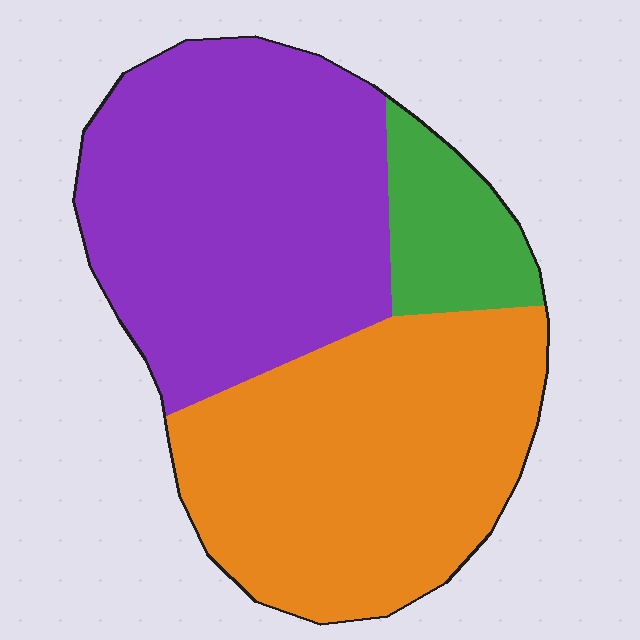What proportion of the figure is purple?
Purple covers 46% of the figure.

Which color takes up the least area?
Green, at roughly 10%.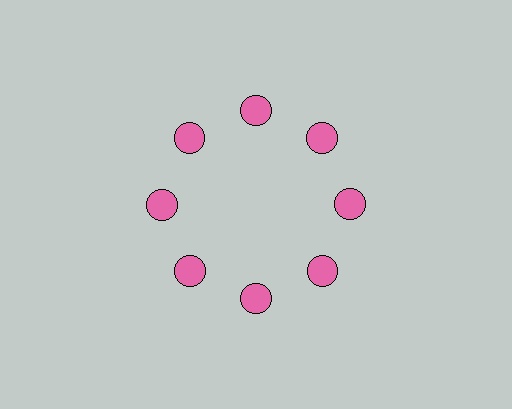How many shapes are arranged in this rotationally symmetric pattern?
There are 8 shapes, arranged in 8 groups of 1.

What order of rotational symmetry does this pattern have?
This pattern has 8-fold rotational symmetry.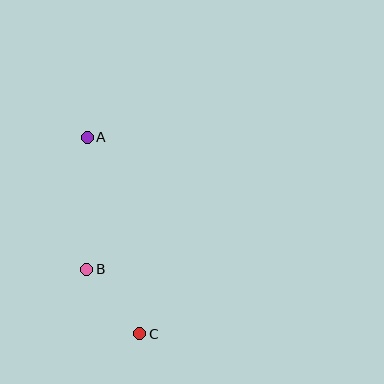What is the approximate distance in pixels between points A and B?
The distance between A and B is approximately 132 pixels.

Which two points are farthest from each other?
Points A and C are farthest from each other.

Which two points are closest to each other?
Points B and C are closest to each other.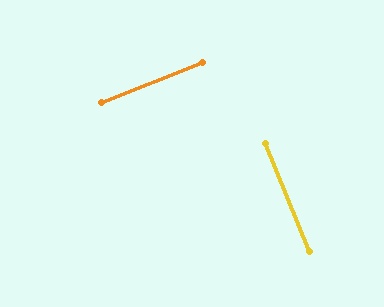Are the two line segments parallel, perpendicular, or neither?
Perpendicular — they meet at approximately 89°.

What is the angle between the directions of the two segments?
Approximately 89 degrees.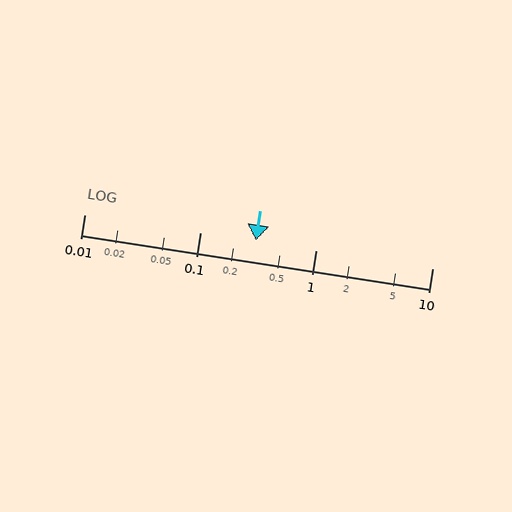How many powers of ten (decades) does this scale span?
The scale spans 3 decades, from 0.01 to 10.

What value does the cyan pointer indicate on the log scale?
The pointer indicates approximately 0.3.